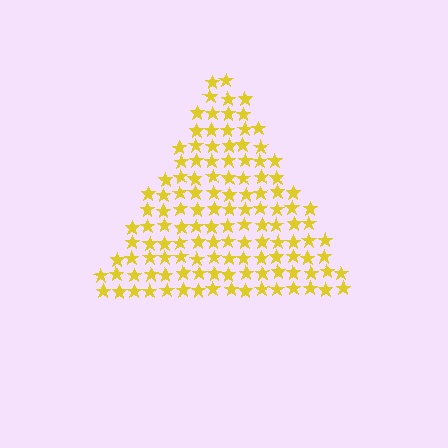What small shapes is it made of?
It is made of small stars.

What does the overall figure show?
The overall figure shows a triangle.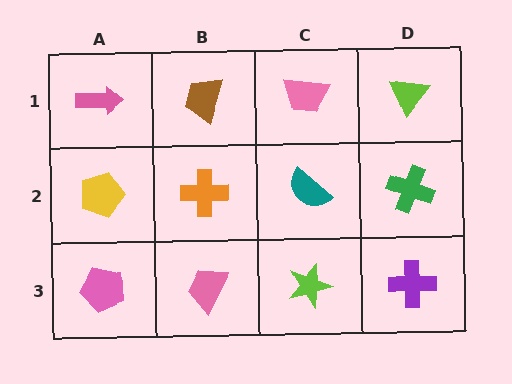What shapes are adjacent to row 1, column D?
A green cross (row 2, column D), a pink trapezoid (row 1, column C).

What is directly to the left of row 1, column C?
A brown trapezoid.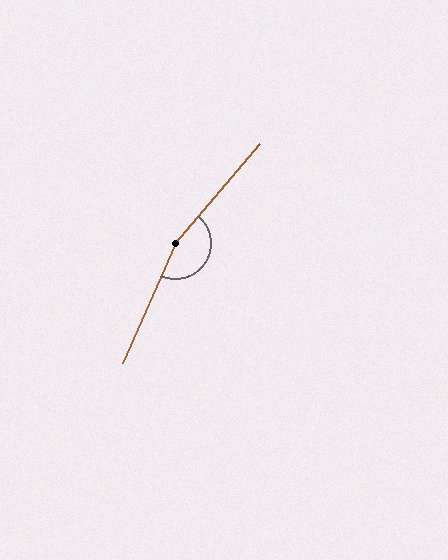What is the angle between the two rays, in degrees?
Approximately 163 degrees.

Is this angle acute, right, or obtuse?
It is obtuse.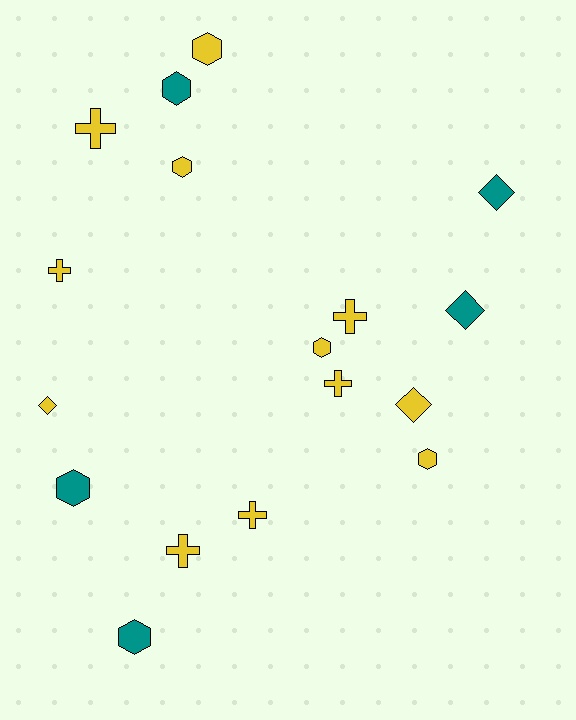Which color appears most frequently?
Yellow, with 12 objects.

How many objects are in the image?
There are 17 objects.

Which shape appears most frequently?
Hexagon, with 7 objects.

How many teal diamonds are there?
There are 2 teal diamonds.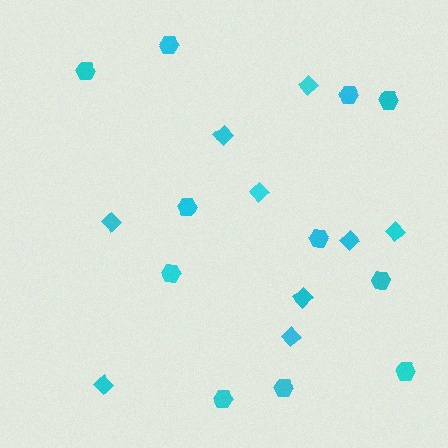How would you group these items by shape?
There are 2 groups: one group of hexagons (11) and one group of diamonds (9).